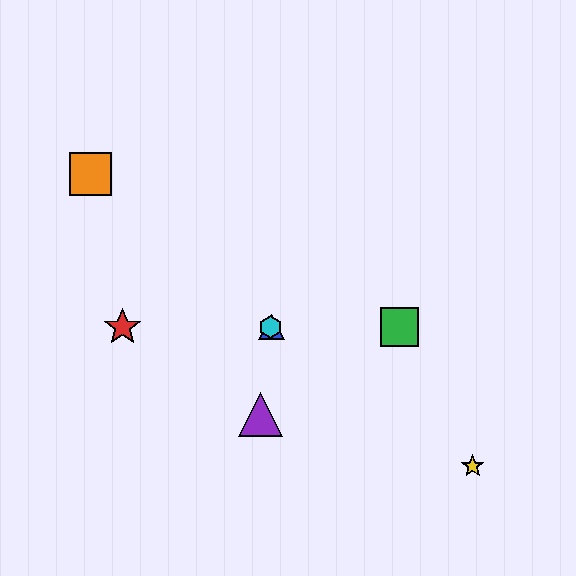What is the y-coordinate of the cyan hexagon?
The cyan hexagon is at y≈327.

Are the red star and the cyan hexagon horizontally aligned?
Yes, both are at y≈327.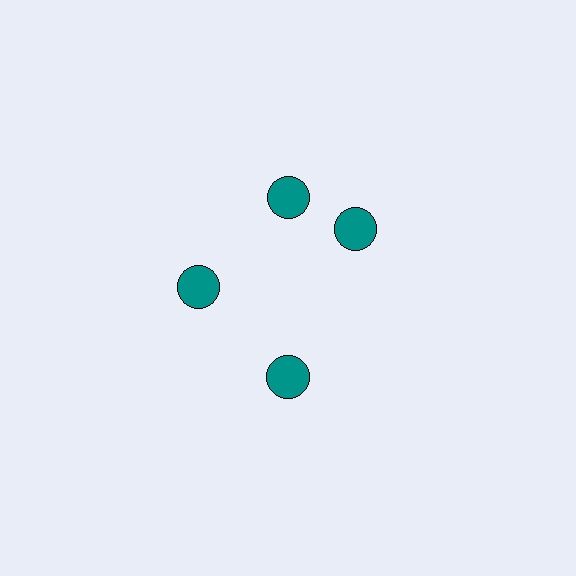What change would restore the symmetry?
The symmetry would be restored by rotating it back into even spacing with its neighbors so that all 4 circles sit at equal angles and equal distance from the center.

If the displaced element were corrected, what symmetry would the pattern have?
It would have 4-fold rotational symmetry — the pattern would map onto itself every 90 degrees.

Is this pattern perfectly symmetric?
No. The 4 teal circles are arranged in a ring, but one element near the 3 o'clock position is rotated out of alignment along the ring, breaking the 4-fold rotational symmetry.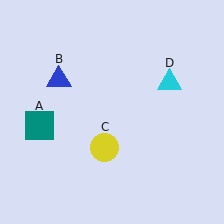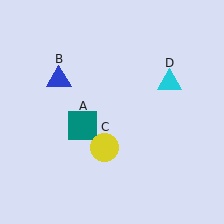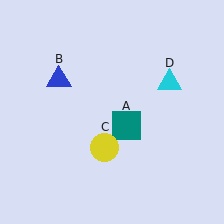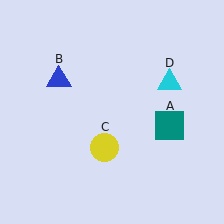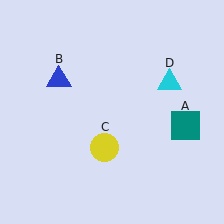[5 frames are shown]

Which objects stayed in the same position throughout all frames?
Blue triangle (object B) and yellow circle (object C) and cyan triangle (object D) remained stationary.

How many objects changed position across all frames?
1 object changed position: teal square (object A).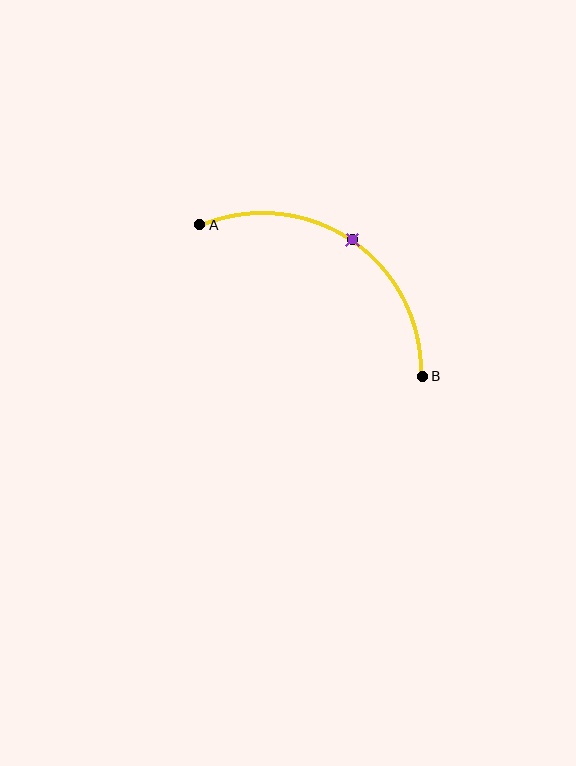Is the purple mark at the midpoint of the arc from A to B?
Yes. The purple mark lies on the arc at equal arc-length from both A and B — it is the arc midpoint.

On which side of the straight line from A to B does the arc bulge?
The arc bulges above and to the right of the straight line connecting A and B.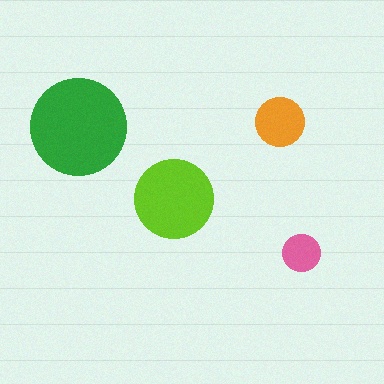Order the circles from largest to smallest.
the green one, the lime one, the orange one, the pink one.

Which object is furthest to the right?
The pink circle is rightmost.